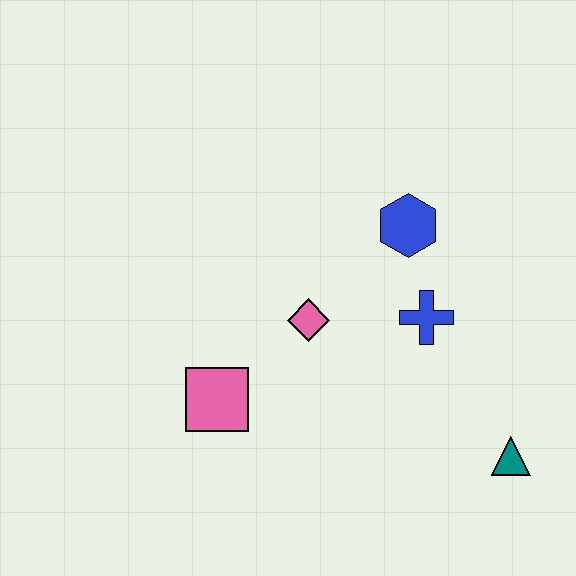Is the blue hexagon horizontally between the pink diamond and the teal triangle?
Yes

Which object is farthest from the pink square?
The teal triangle is farthest from the pink square.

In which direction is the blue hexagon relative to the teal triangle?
The blue hexagon is above the teal triangle.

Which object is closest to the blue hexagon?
The blue cross is closest to the blue hexagon.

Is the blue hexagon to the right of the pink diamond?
Yes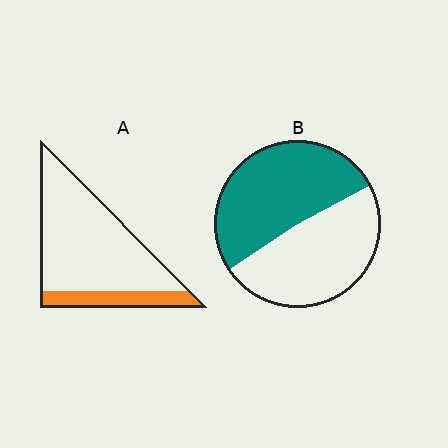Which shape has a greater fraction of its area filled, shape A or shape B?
Shape B.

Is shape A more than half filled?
No.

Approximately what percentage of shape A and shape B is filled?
A is approximately 20% and B is approximately 50%.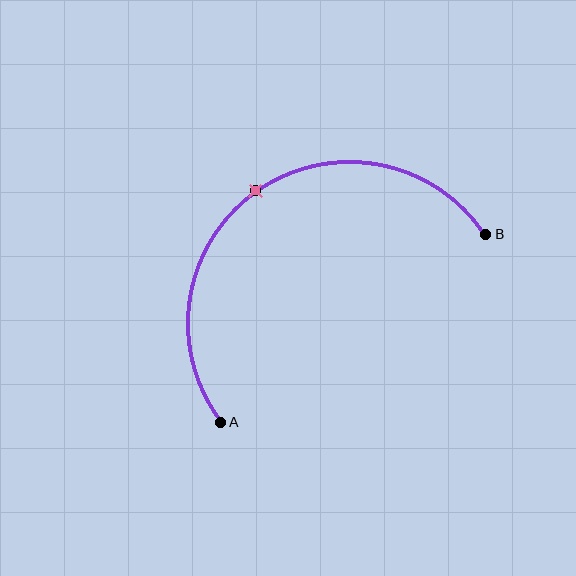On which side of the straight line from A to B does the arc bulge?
The arc bulges above and to the left of the straight line connecting A and B.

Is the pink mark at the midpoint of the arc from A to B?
Yes. The pink mark lies on the arc at equal arc-length from both A and B — it is the arc midpoint.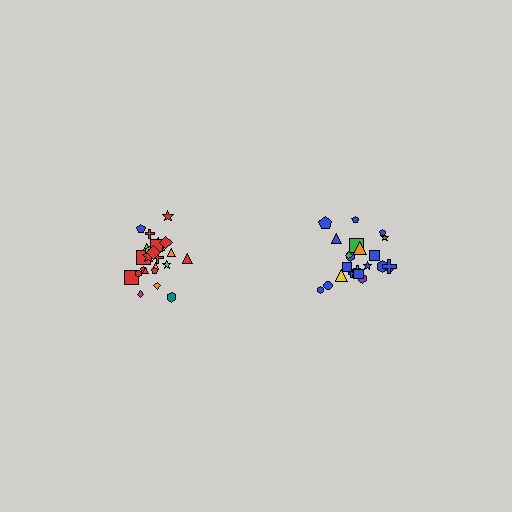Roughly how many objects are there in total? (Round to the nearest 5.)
Roughly 45 objects in total.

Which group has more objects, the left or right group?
The left group.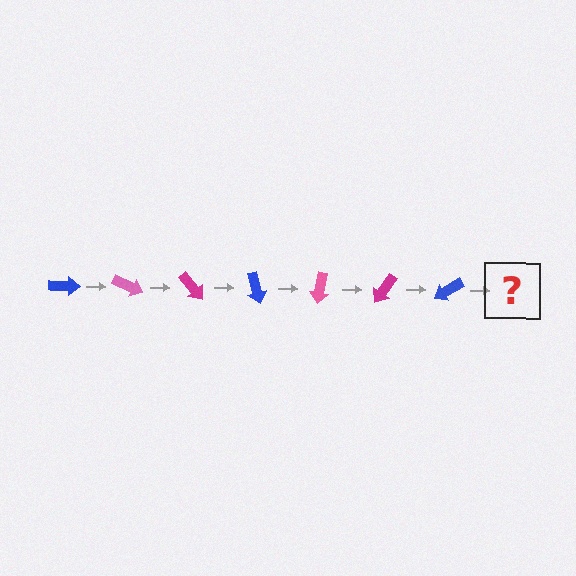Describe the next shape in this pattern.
It should be a pink arrow, rotated 175 degrees from the start.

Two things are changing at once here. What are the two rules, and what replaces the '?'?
The two rules are that it rotates 25 degrees each step and the color cycles through blue, pink, and magenta. The '?' should be a pink arrow, rotated 175 degrees from the start.